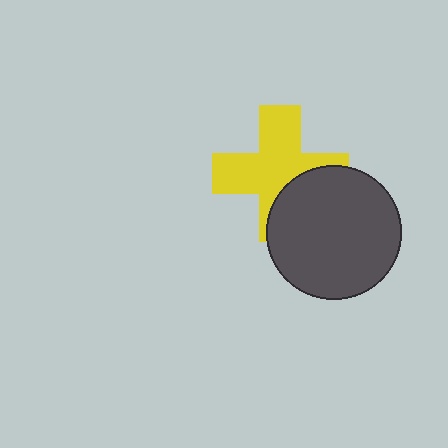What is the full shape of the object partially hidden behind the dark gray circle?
The partially hidden object is a yellow cross.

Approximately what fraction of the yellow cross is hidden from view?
Roughly 32% of the yellow cross is hidden behind the dark gray circle.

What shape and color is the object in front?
The object in front is a dark gray circle.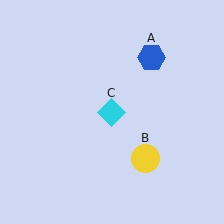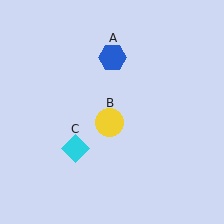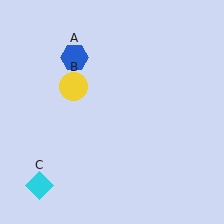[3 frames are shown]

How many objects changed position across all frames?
3 objects changed position: blue hexagon (object A), yellow circle (object B), cyan diamond (object C).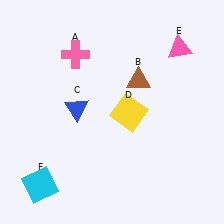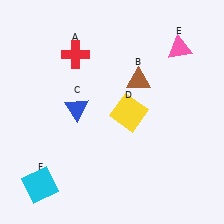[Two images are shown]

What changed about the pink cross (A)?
In Image 1, A is pink. In Image 2, it changed to red.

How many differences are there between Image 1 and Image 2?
There is 1 difference between the two images.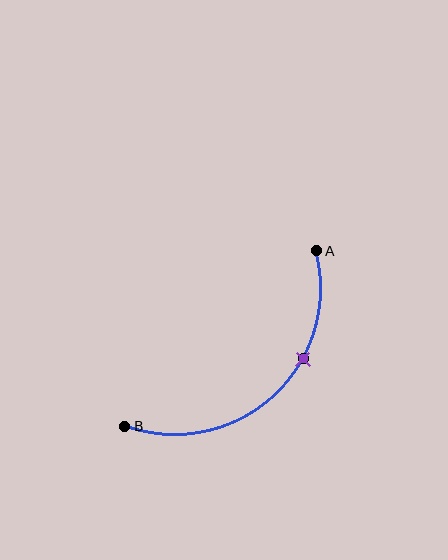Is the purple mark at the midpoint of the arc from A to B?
No. The purple mark lies on the arc but is closer to endpoint A. The arc midpoint would be at the point on the curve equidistant along the arc from both A and B.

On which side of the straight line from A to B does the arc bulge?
The arc bulges below and to the right of the straight line connecting A and B.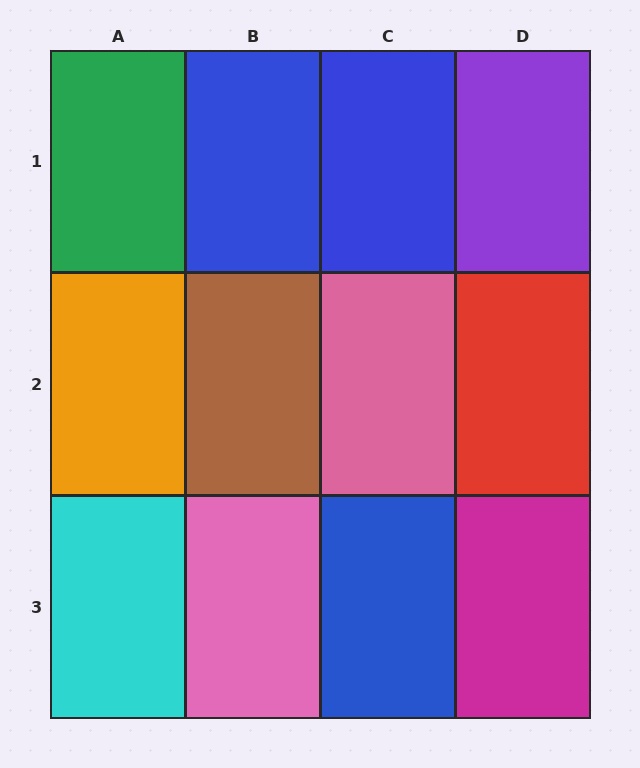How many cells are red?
1 cell is red.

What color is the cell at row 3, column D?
Magenta.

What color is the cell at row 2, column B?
Brown.